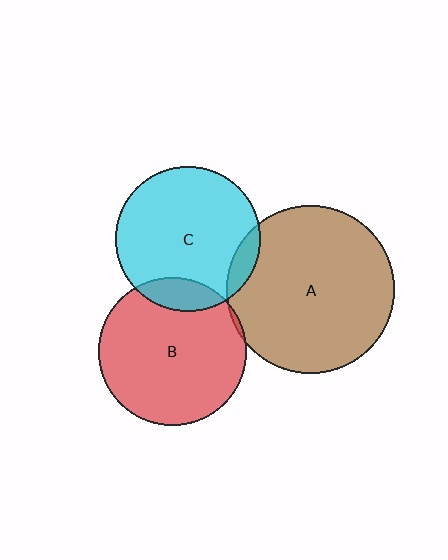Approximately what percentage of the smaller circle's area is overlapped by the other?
Approximately 15%.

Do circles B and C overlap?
Yes.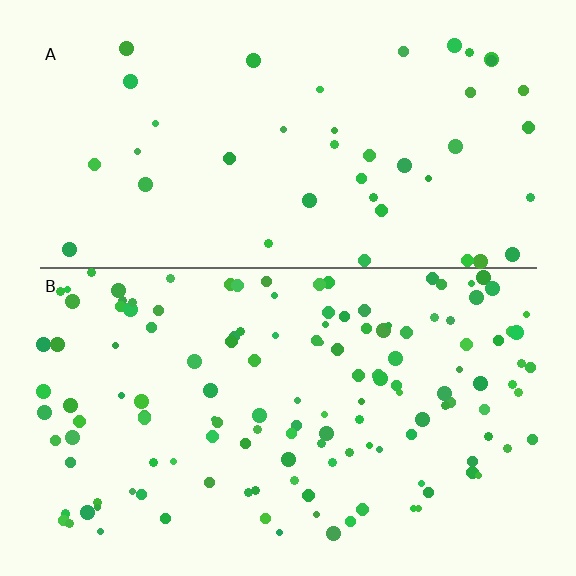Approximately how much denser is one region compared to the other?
Approximately 3.1× — region B over region A.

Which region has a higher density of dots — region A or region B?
B (the bottom).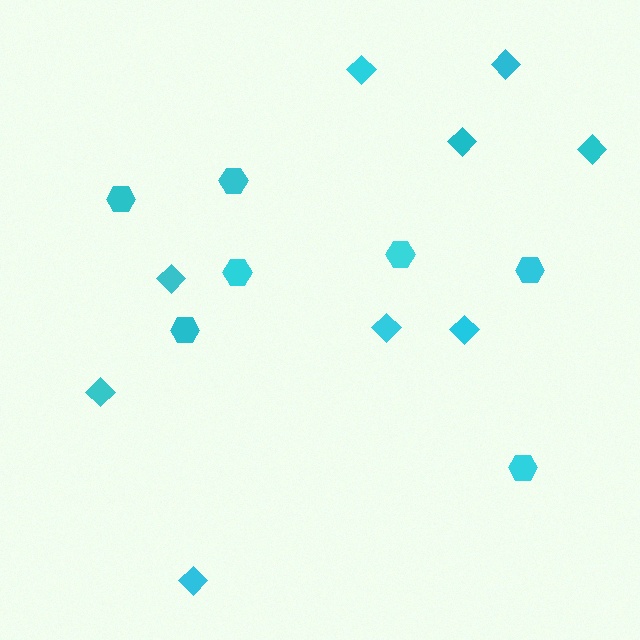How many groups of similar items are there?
There are 2 groups: one group of diamonds (9) and one group of hexagons (7).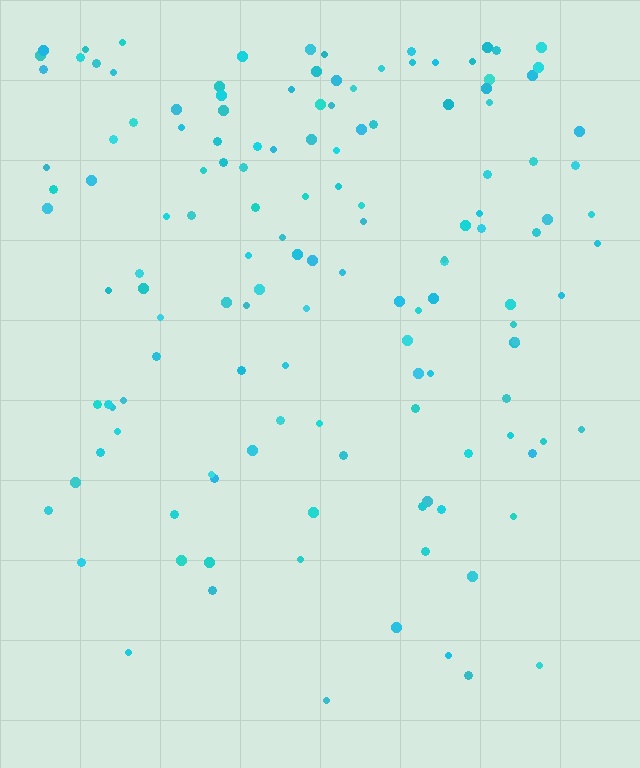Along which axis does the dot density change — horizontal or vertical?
Vertical.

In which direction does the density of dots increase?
From bottom to top, with the top side densest.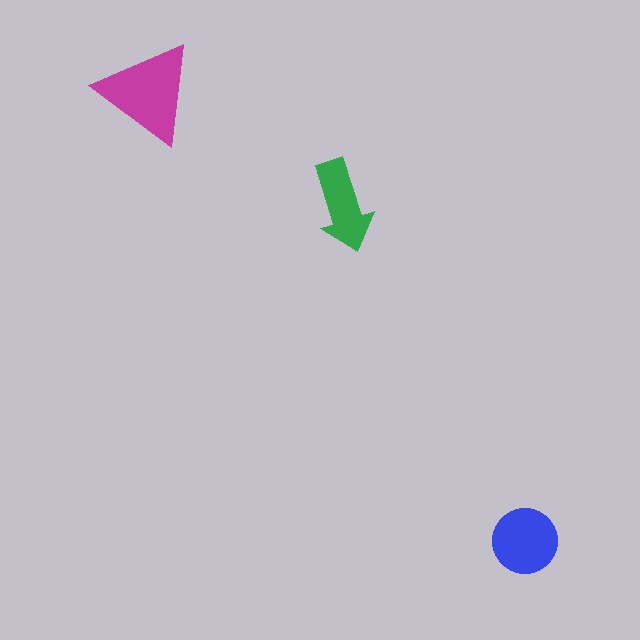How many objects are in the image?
There are 3 objects in the image.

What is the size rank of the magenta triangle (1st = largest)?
1st.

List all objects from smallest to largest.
The green arrow, the blue circle, the magenta triangle.